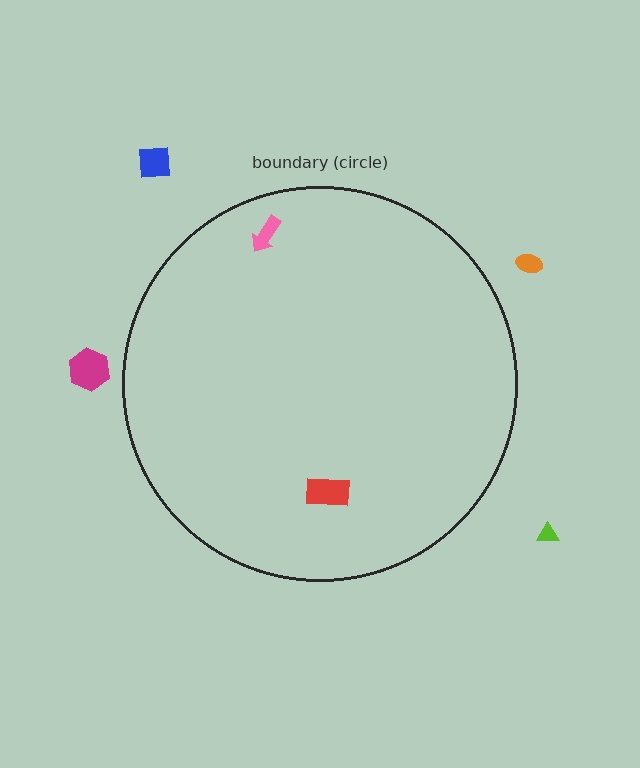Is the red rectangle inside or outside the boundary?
Inside.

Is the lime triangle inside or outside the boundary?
Outside.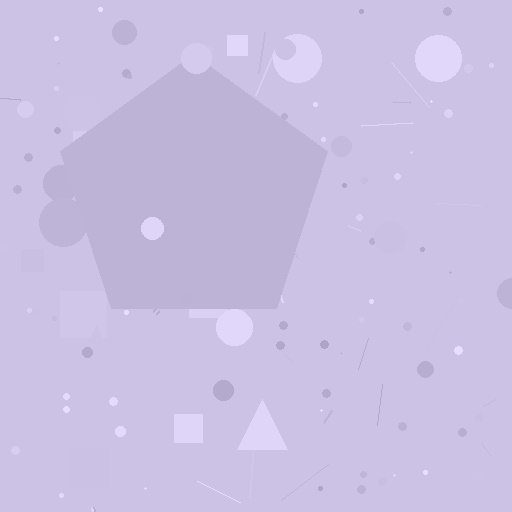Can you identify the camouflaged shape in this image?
The camouflaged shape is a pentagon.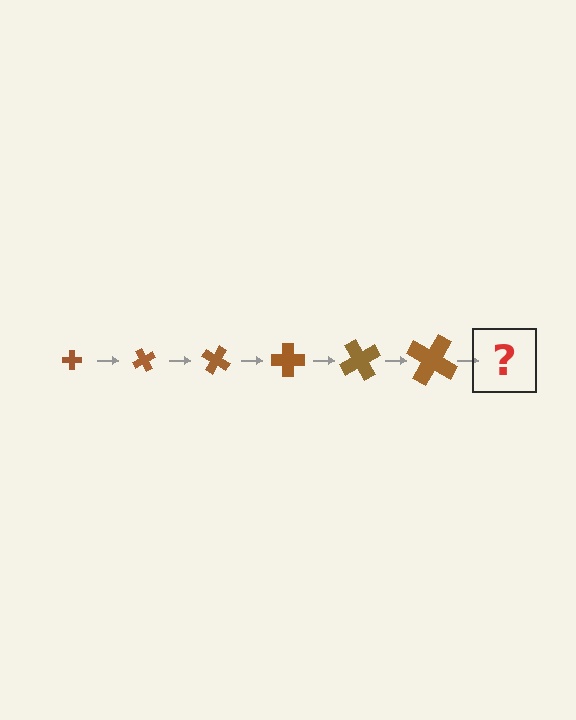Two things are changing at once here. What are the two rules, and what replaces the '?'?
The two rules are that the cross grows larger each step and it rotates 60 degrees each step. The '?' should be a cross, larger than the previous one and rotated 360 degrees from the start.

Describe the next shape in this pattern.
It should be a cross, larger than the previous one and rotated 360 degrees from the start.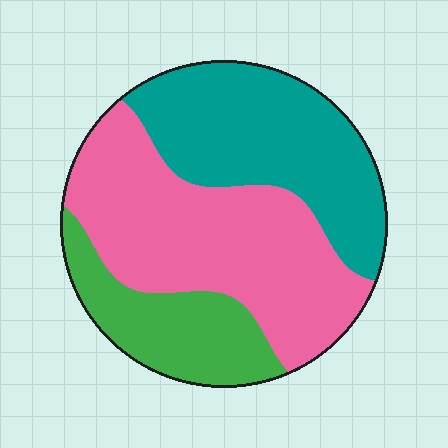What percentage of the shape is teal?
Teal covers roughly 35% of the shape.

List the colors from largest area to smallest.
From largest to smallest: pink, teal, green.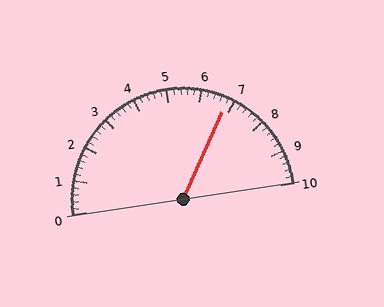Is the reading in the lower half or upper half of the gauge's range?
The reading is in the upper half of the range (0 to 10).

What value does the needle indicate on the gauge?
The needle indicates approximately 6.8.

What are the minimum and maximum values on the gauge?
The gauge ranges from 0 to 10.